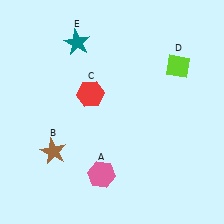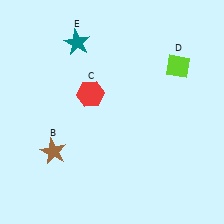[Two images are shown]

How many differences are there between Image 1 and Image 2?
There is 1 difference between the two images.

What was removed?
The pink hexagon (A) was removed in Image 2.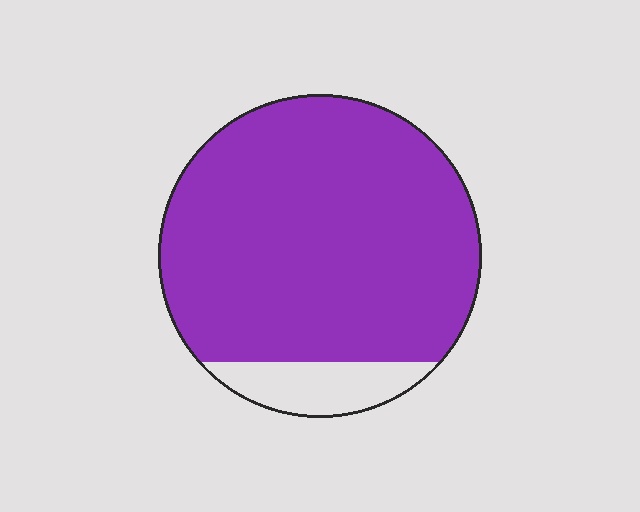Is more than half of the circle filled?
Yes.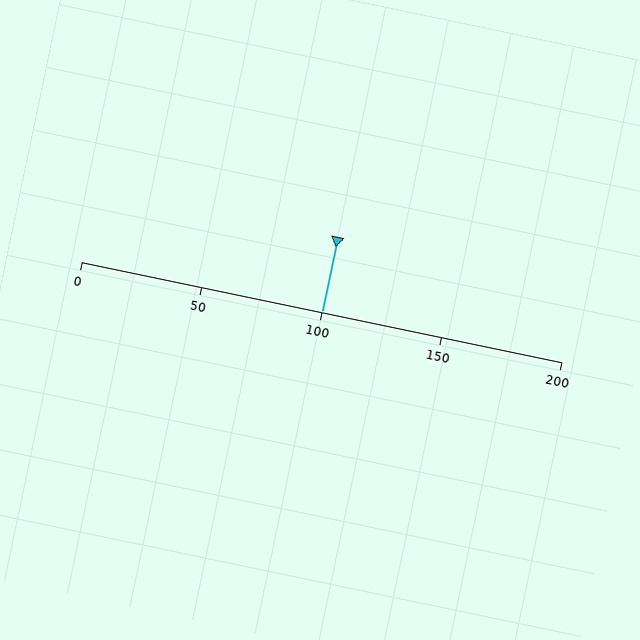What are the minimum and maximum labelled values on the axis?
The axis runs from 0 to 200.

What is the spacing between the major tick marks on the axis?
The major ticks are spaced 50 apart.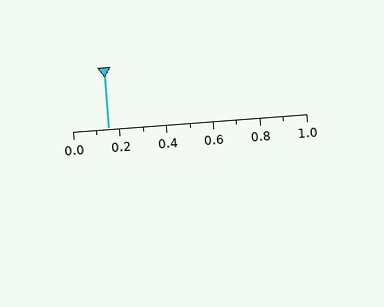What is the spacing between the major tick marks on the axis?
The major ticks are spaced 0.2 apart.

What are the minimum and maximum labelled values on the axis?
The axis runs from 0.0 to 1.0.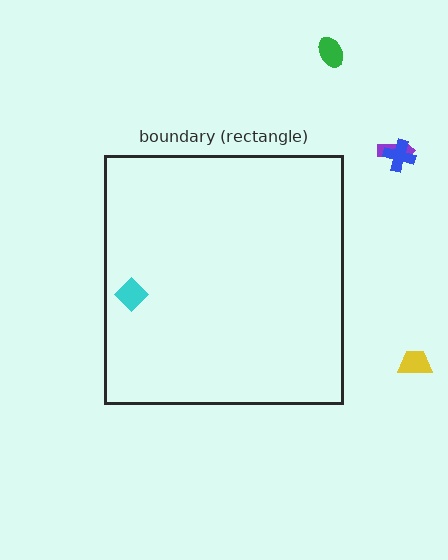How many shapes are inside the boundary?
1 inside, 4 outside.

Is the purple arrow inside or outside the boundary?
Outside.